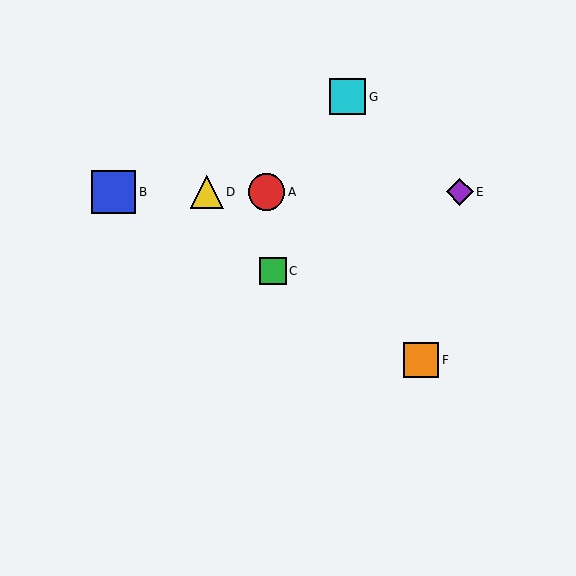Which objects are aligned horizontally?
Objects A, B, D, E are aligned horizontally.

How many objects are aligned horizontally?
4 objects (A, B, D, E) are aligned horizontally.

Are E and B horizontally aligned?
Yes, both are at y≈192.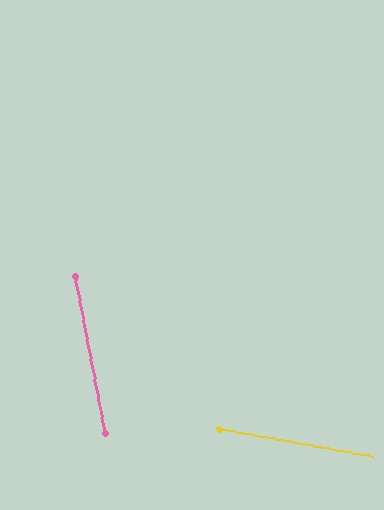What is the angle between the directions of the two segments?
Approximately 69 degrees.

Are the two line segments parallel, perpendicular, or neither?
Neither parallel nor perpendicular — they differ by about 69°.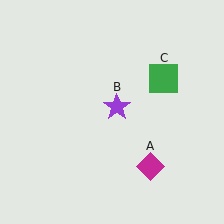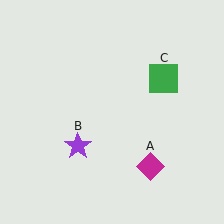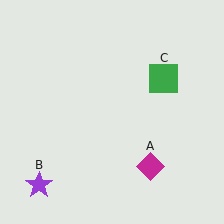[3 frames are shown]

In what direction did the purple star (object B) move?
The purple star (object B) moved down and to the left.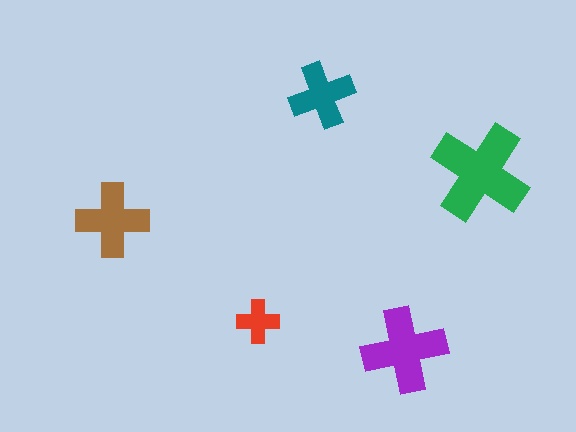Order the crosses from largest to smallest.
the green one, the purple one, the brown one, the teal one, the red one.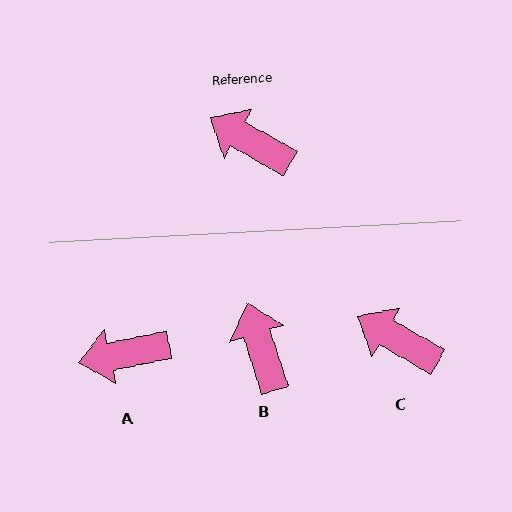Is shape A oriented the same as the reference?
No, it is off by about 41 degrees.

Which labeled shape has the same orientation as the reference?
C.